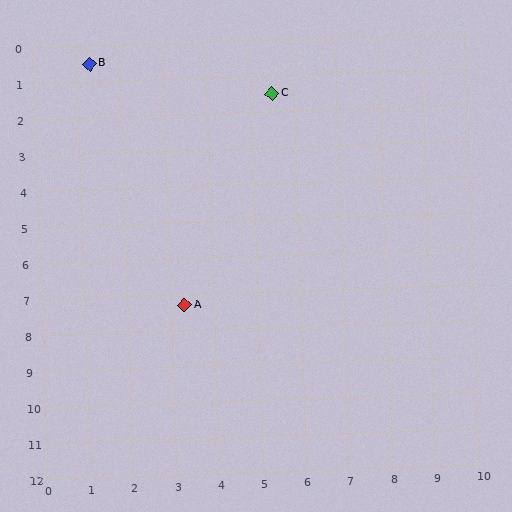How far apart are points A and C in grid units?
Points A and C are about 6.2 grid units apart.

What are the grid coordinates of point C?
Point C is at approximately (5.5, 1.5).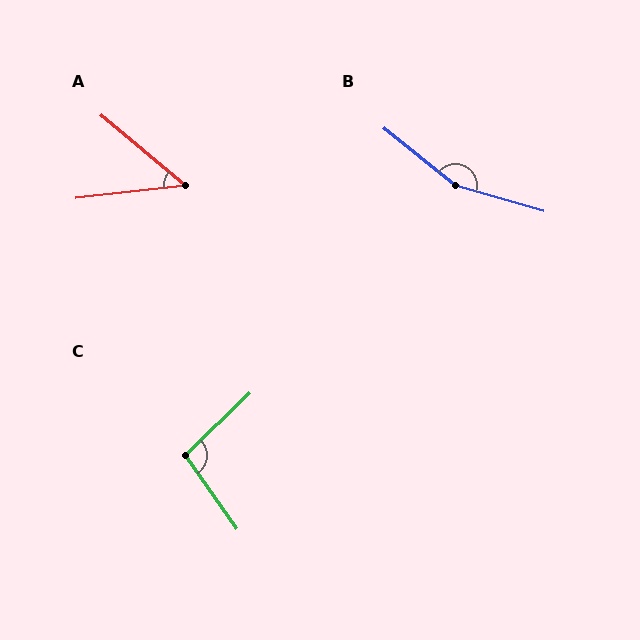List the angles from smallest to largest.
A (47°), C (99°), B (157°).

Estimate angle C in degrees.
Approximately 99 degrees.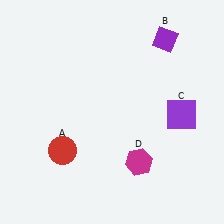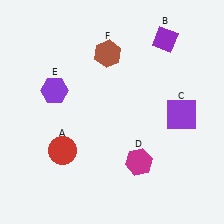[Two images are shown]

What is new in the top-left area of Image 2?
A purple hexagon (E) was added in the top-left area of Image 2.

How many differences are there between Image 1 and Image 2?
There are 2 differences between the two images.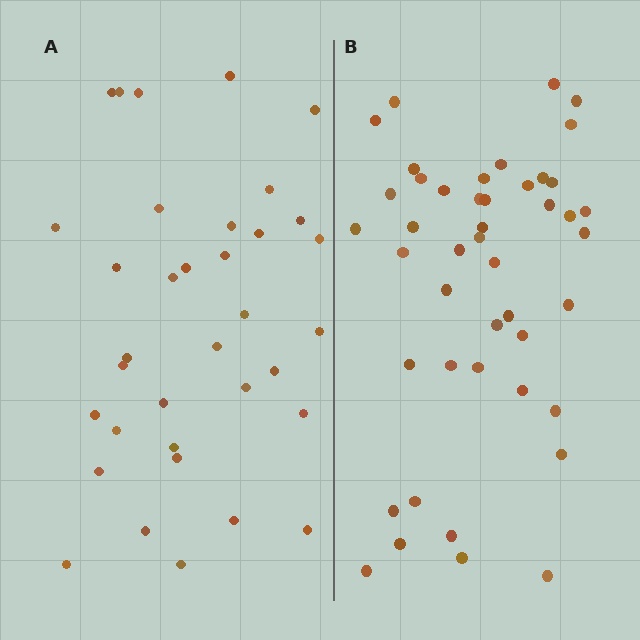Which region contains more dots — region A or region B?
Region B (the right region) has more dots.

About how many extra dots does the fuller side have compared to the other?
Region B has roughly 10 or so more dots than region A.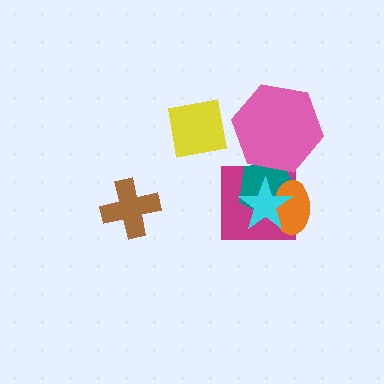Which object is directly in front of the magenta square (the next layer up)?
The teal pentagon is directly in front of the magenta square.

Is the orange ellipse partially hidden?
Yes, it is partially covered by another shape.